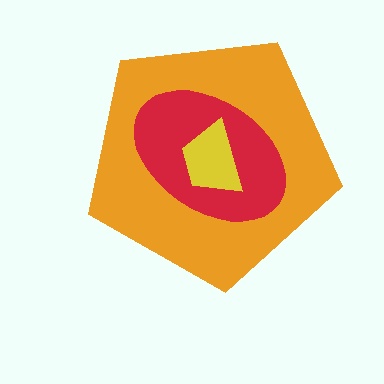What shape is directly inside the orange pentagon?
The red ellipse.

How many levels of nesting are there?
3.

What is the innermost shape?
The yellow trapezoid.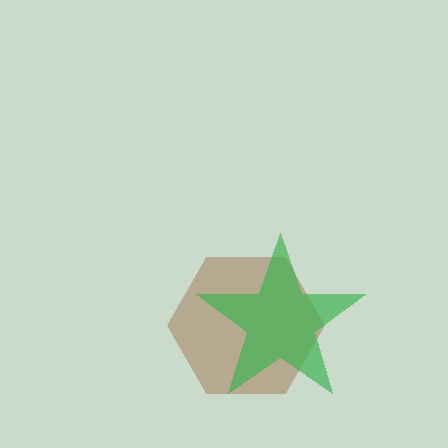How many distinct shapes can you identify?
There are 2 distinct shapes: a brown hexagon, a green star.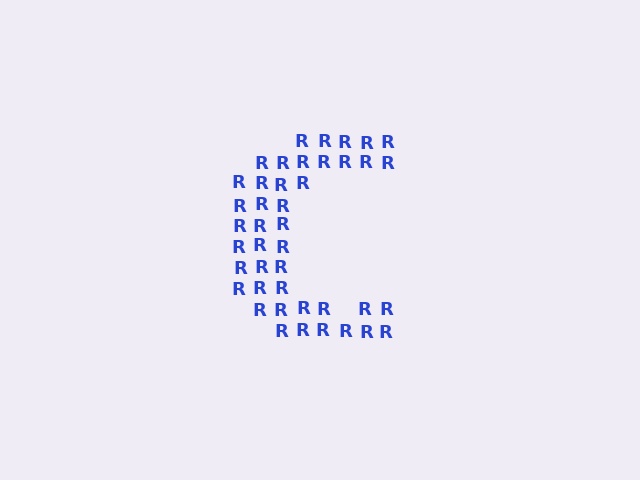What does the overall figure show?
The overall figure shows the letter C.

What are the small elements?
The small elements are letter R's.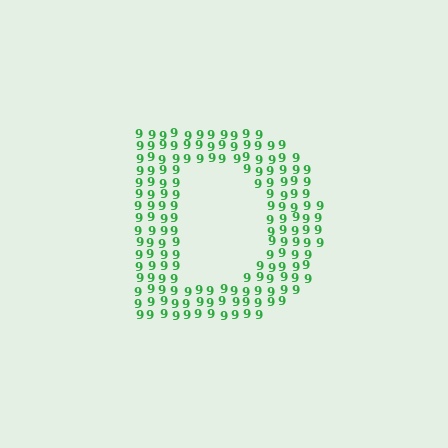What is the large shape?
The large shape is the letter D.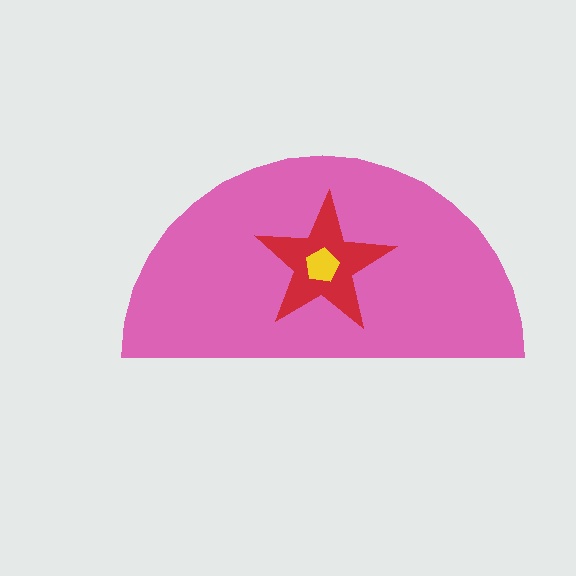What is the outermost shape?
The pink semicircle.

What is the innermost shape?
The yellow pentagon.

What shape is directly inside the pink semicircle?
The red star.